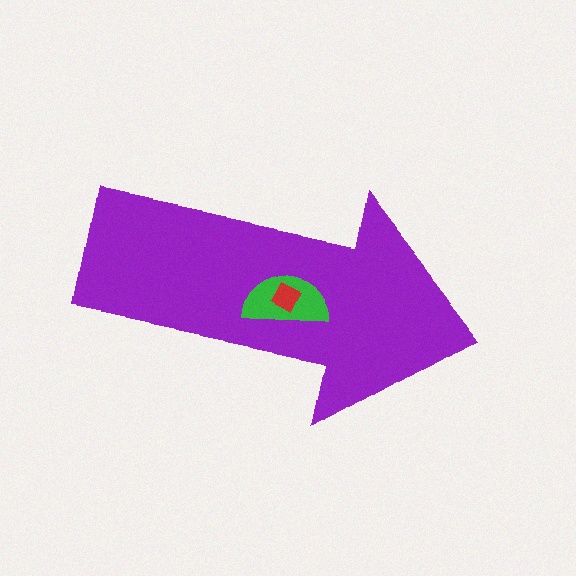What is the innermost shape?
The red square.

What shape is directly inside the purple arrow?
The green semicircle.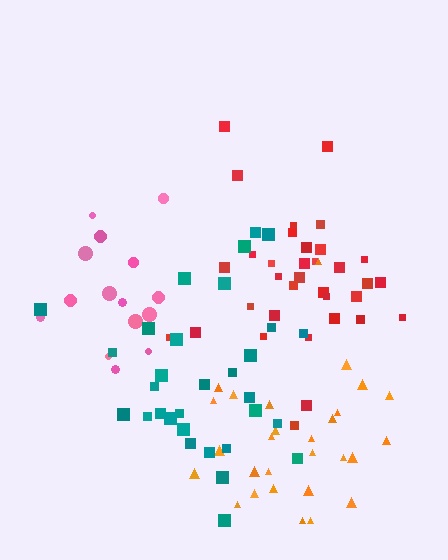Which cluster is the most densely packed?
Red.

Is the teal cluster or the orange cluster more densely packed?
Orange.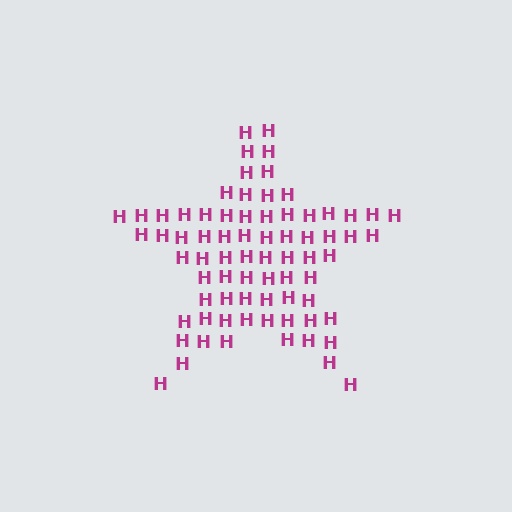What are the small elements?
The small elements are letter H's.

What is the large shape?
The large shape is a star.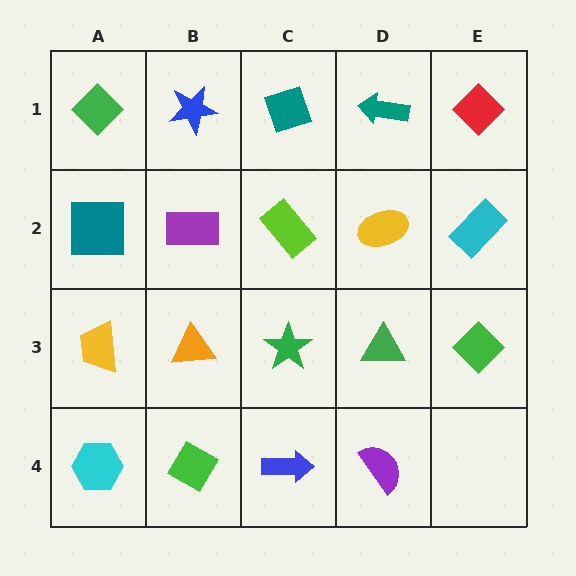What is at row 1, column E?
A red diamond.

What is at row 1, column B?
A blue star.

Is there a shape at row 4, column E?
No, that cell is empty.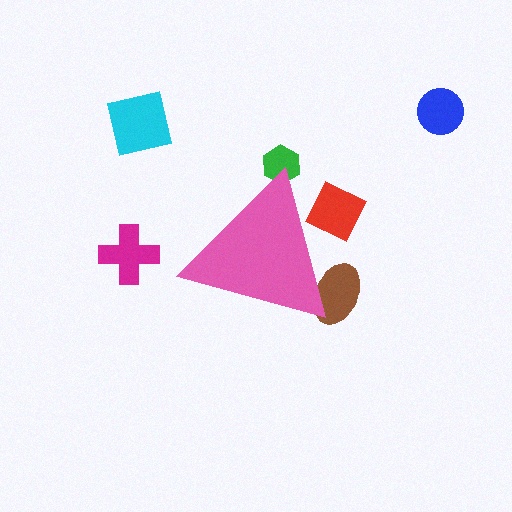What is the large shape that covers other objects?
A pink triangle.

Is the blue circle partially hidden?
No, the blue circle is fully visible.